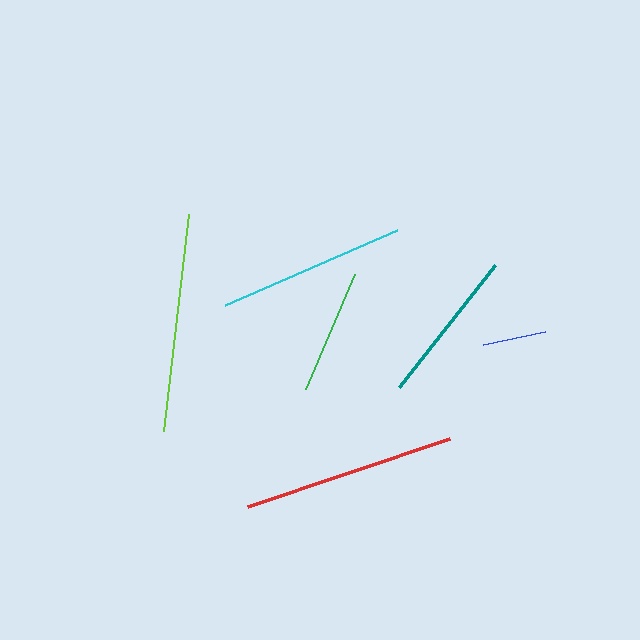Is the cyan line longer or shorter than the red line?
The red line is longer than the cyan line.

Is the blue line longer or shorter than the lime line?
The lime line is longer than the blue line.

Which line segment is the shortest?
The blue line is the shortest at approximately 63 pixels.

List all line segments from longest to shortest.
From longest to shortest: lime, red, cyan, teal, green, blue.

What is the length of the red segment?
The red segment is approximately 213 pixels long.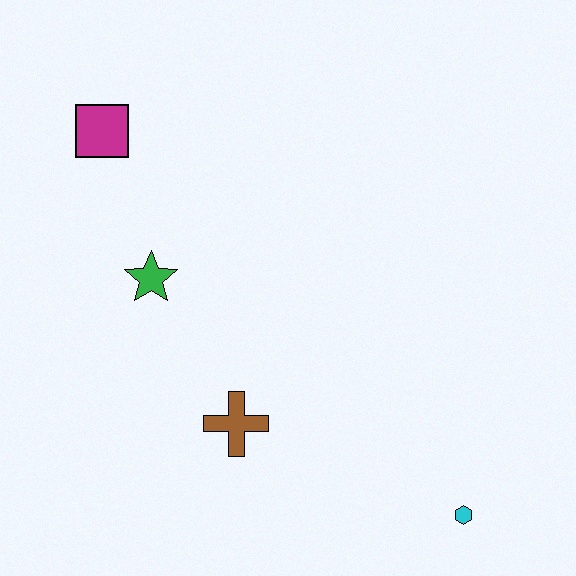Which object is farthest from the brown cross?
The magenta square is farthest from the brown cross.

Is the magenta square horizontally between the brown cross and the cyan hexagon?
No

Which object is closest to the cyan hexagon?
The brown cross is closest to the cyan hexagon.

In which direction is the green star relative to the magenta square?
The green star is below the magenta square.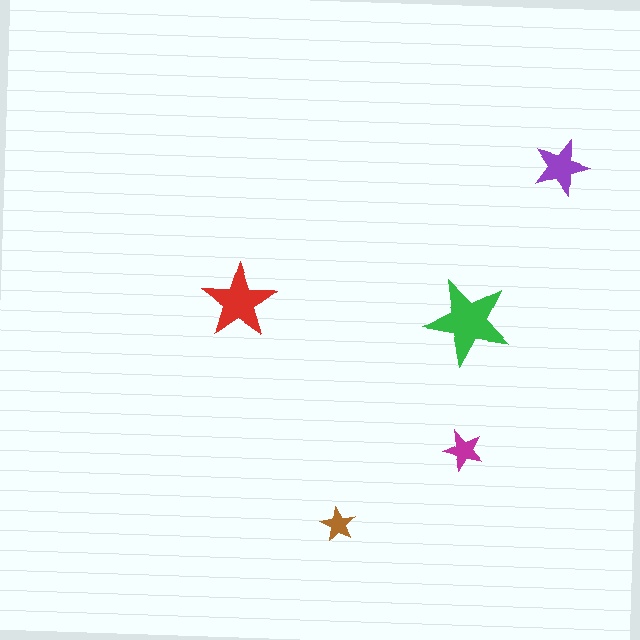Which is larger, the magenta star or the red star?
The red one.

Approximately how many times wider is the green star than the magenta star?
About 2 times wider.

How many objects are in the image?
There are 5 objects in the image.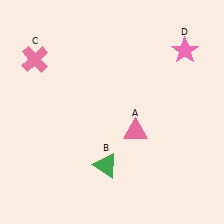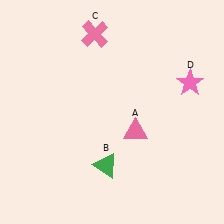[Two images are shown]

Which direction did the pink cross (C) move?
The pink cross (C) moved right.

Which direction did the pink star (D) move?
The pink star (D) moved down.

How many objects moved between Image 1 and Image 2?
2 objects moved between the two images.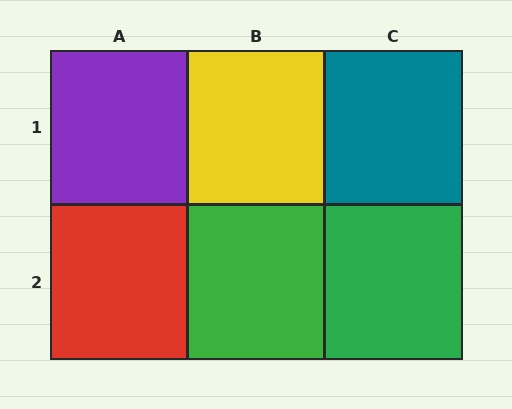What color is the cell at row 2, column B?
Green.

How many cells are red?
1 cell is red.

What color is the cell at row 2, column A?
Red.